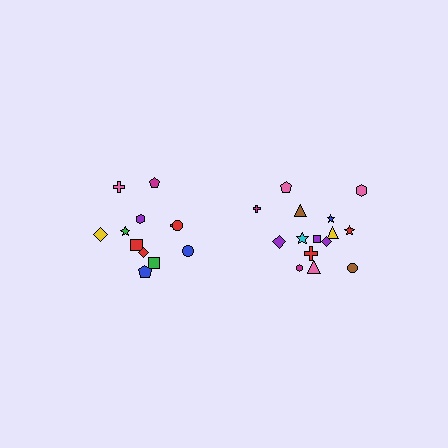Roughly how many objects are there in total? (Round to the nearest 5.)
Roughly 25 objects in total.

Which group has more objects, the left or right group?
The right group.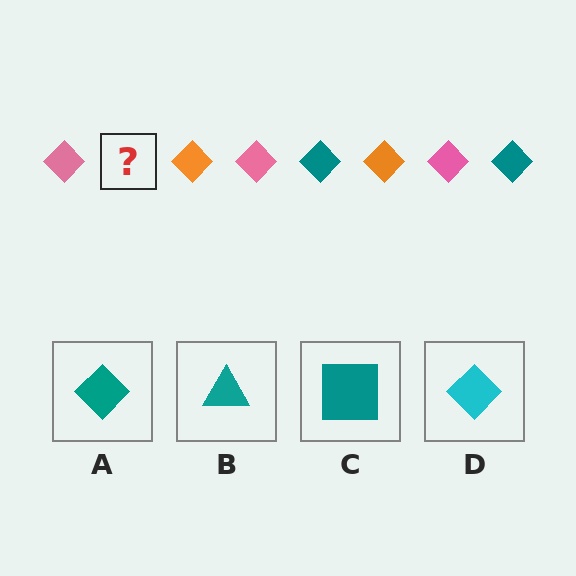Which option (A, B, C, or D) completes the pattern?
A.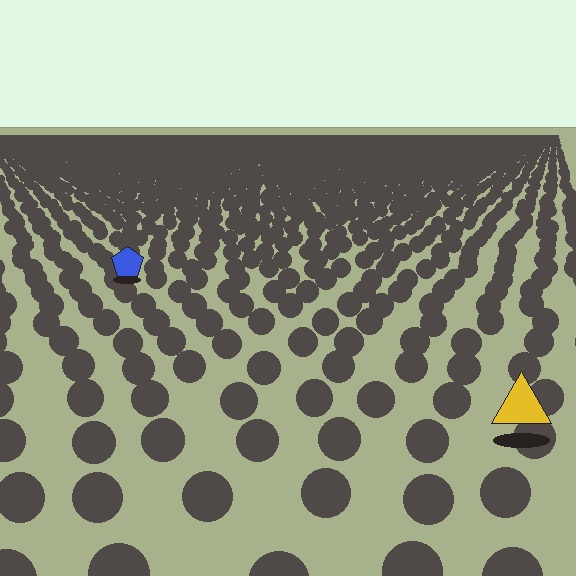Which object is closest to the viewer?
The yellow triangle is closest. The texture marks near it are larger and more spread out.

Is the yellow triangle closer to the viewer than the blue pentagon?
Yes. The yellow triangle is closer — you can tell from the texture gradient: the ground texture is coarser near it.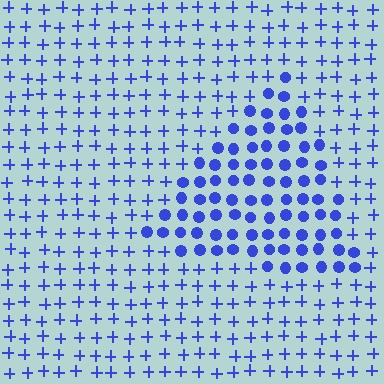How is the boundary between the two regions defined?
The boundary is defined by a change in element shape: circles inside vs. plus signs outside. All elements share the same color and spacing.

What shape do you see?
I see a triangle.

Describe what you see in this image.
The image is filled with small blue elements arranged in a uniform grid. A triangle-shaped region contains circles, while the surrounding area contains plus signs. The boundary is defined purely by the change in element shape.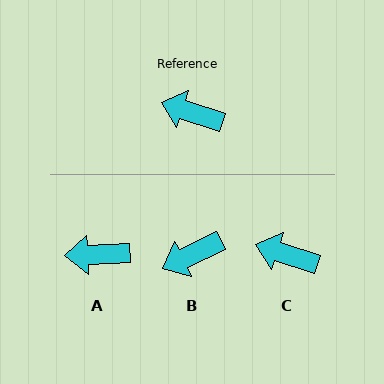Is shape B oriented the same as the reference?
No, it is off by about 44 degrees.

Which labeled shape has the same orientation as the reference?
C.